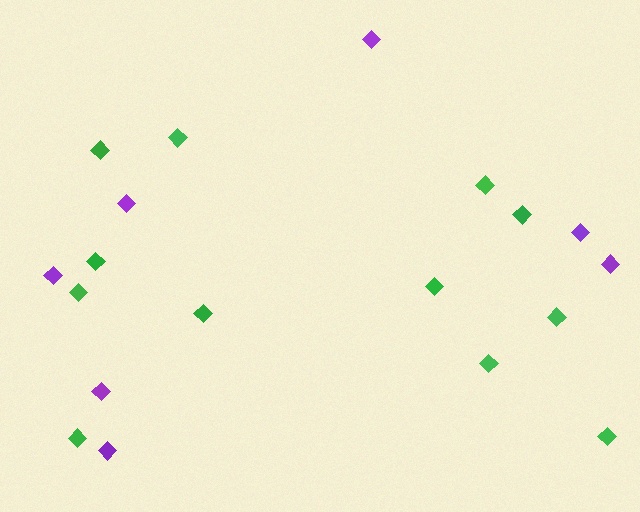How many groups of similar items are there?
There are 2 groups: one group of purple diamonds (7) and one group of green diamonds (12).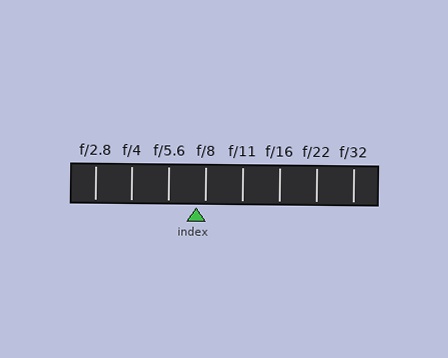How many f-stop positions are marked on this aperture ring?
There are 8 f-stop positions marked.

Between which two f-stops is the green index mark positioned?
The index mark is between f/5.6 and f/8.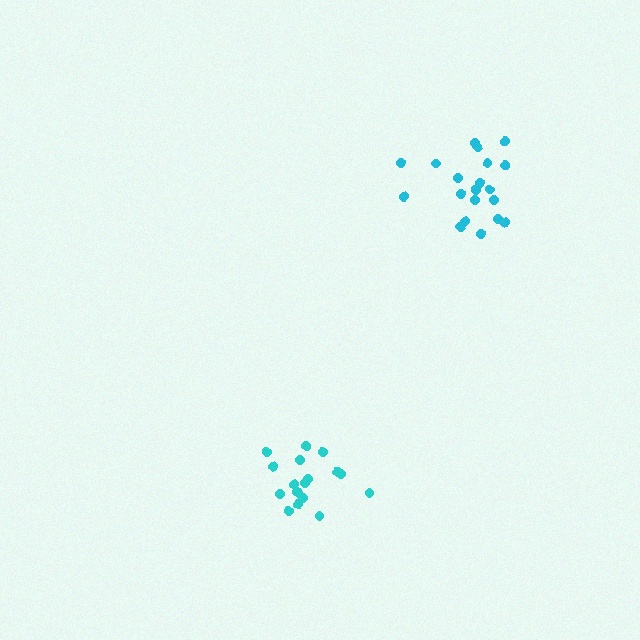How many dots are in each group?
Group 1: 19 dots, Group 2: 20 dots (39 total).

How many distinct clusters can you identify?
There are 2 distinct clusters.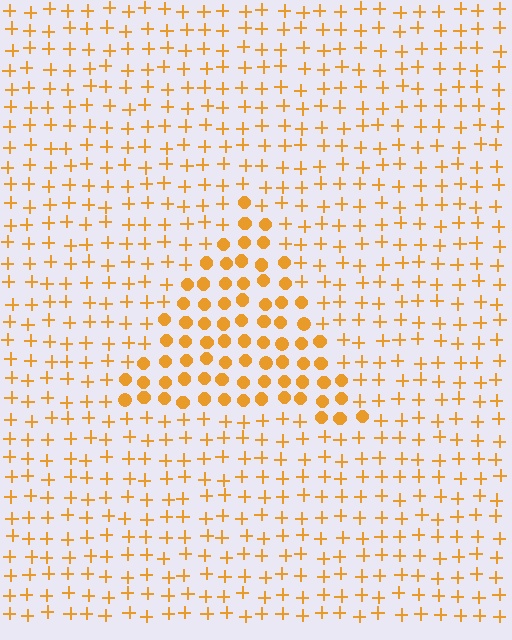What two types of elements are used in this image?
The image uses circles inside the triangle region and plus signs outside it.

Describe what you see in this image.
The image is filled with small orange elements arranged in a uniform grid. A triangle-shaped region contains circles, while the surrounding area contains plus signs. The boundary is defined purely by the change in element shape.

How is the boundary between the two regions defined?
The boundary is defined by a change in element shape: circles inside vs. plus signs outside. All elements share the same color and spacing.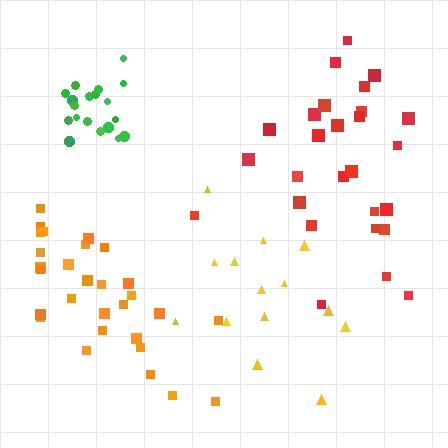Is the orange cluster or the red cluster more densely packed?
Red.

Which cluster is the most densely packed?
Green.